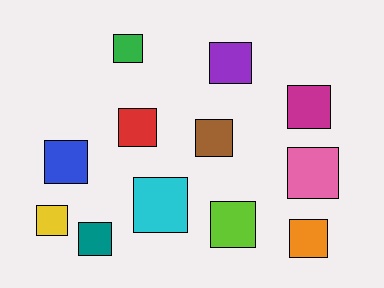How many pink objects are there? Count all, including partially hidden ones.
There is 1 pink object.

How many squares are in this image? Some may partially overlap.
There are 12 squares.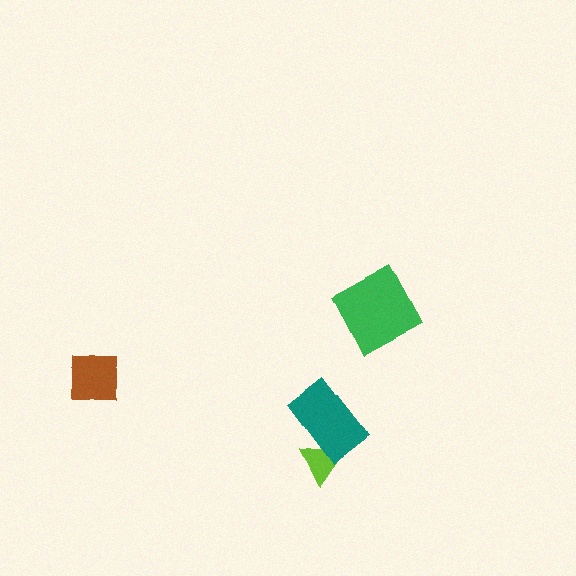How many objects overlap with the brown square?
0 objects overlap with the brown square.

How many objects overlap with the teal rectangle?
1 object overlaps with the teal rectangle.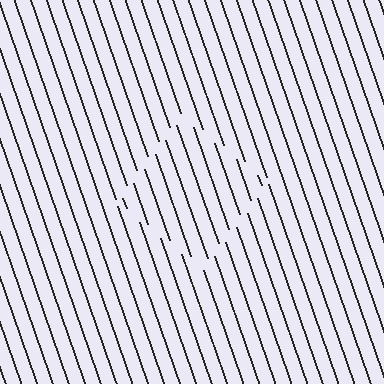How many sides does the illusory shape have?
4 sides — the line-ends trace a square.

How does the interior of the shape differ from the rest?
The interior of the shape contains the same grating, shifted by half a period — the contour is defined by the phase discontinuity where line-ends from the inner and outer gratings abut.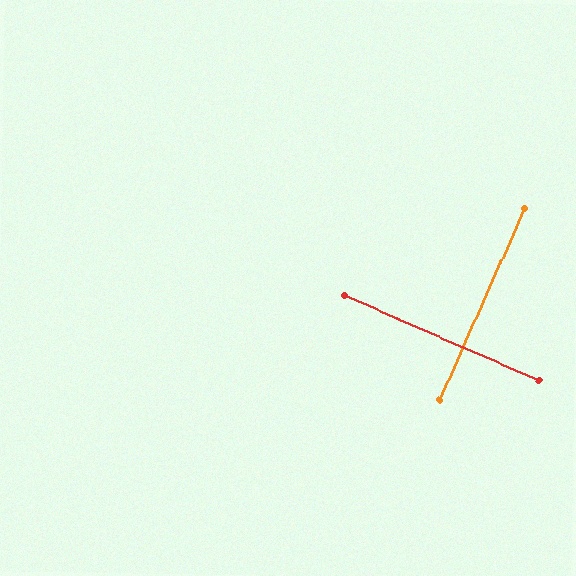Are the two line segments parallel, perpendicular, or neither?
Perpendicular — they meet at approximately 90°.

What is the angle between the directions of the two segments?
Approximately 90 degrees.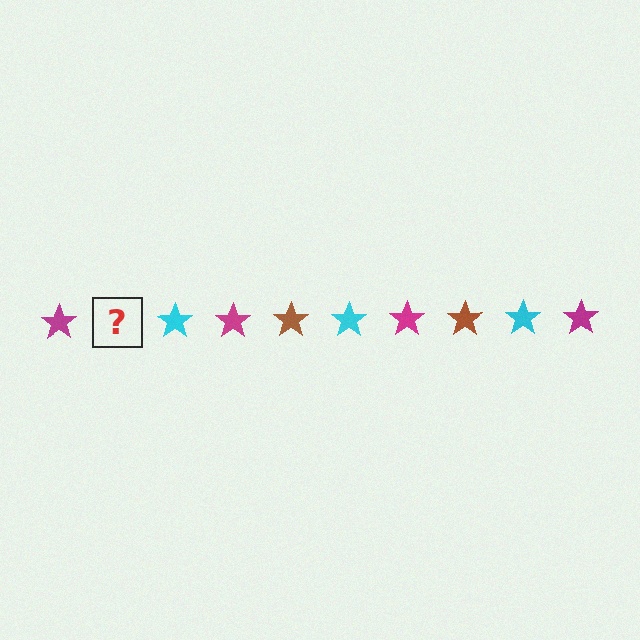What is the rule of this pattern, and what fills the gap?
The rule is that the pattern cycles through magenta, brown, cyan stars. The gap should be filled with a brown star.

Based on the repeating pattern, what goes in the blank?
The blank should be a brown star.